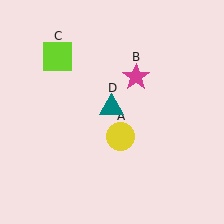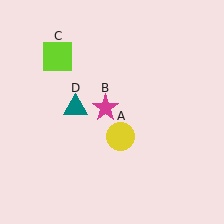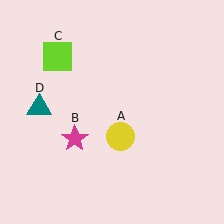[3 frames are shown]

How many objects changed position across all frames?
2 objects changed position: magenta star (object B), teal triangle (object D).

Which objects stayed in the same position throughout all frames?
Yellow circle (object A) and lime square (object C) remained stationary.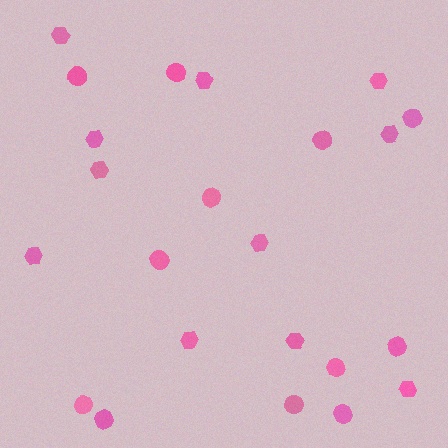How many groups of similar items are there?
There are 2 groups: one group of hexagons (11) and one group of circles (12).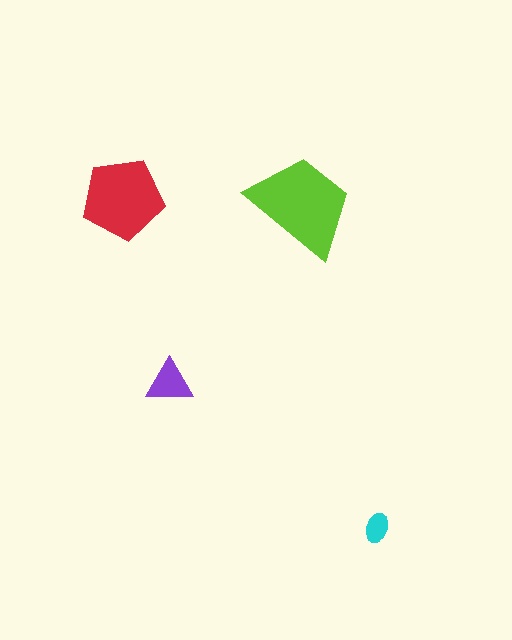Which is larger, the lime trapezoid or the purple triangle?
The lime trapezoid.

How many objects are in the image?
There are 4 objects in the image.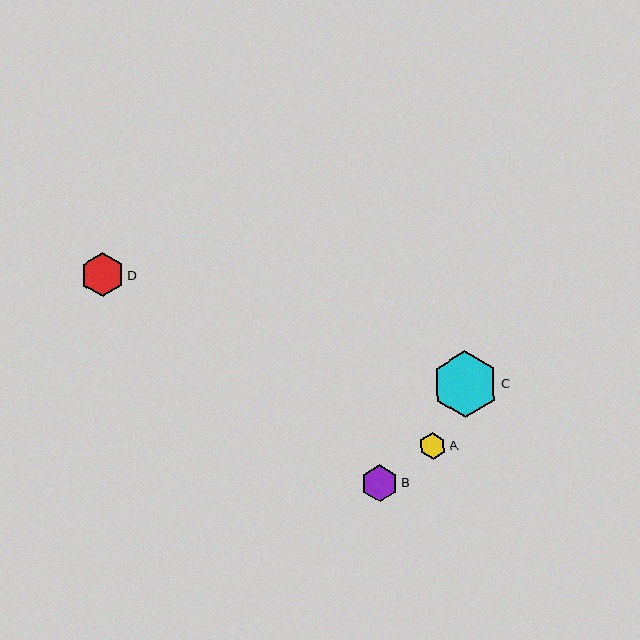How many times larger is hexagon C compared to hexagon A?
Hexagon C is approximately 2.5 times the size of hexagon A.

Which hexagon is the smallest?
Hexagon A is the smallest with a size of approximately 27 pixels.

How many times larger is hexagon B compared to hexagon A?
Hexagon B is approximately 1.4 times the size of hexagon A.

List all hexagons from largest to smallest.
From largest to smallest: C, D, B, A.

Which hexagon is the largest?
Hexagon C is the largest with a size of approximately 67 pixels.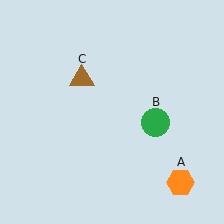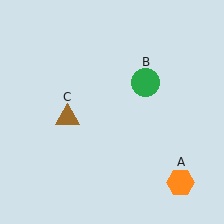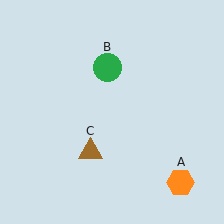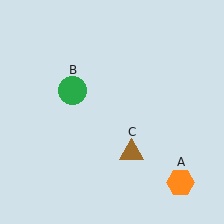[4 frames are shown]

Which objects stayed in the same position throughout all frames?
Orange hexagon (object A) remained stationary.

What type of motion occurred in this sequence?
The green circle (object B), brown triangle (object C) rotated counterclockwise around the center of the scene.